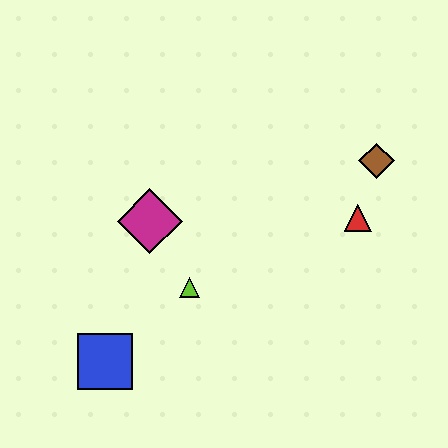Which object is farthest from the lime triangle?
The brown diamond is farthest from the lime triangle.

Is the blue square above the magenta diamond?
No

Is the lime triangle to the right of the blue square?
Yes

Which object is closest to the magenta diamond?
The lime triangle is closest to the magenta diamond.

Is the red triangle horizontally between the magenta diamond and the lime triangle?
No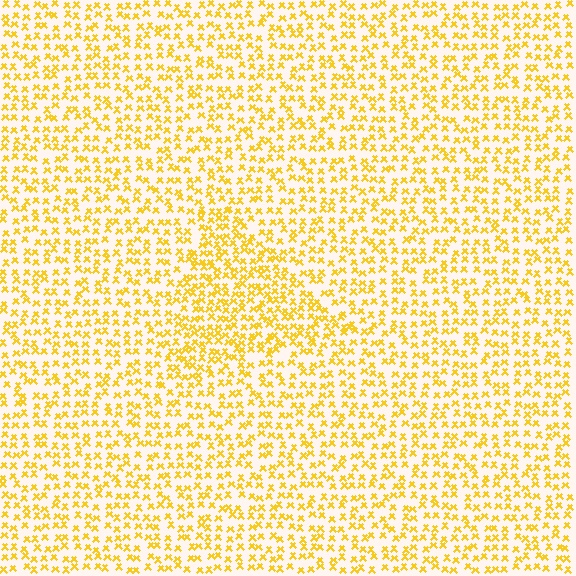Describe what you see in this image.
The image contains small yellow elements arranged at two different densities. A triangle-shaped region is visible where the elements are more densely packed than the surrounding area.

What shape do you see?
I see a triangle.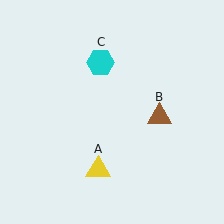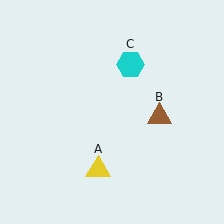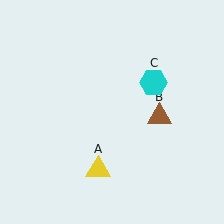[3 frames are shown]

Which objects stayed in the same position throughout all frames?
Yellow triangle (object A) and brown triangle (object B) remained stationary.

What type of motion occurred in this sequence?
The cyan hexagon (object C) rotated clockwise around the center of the scene.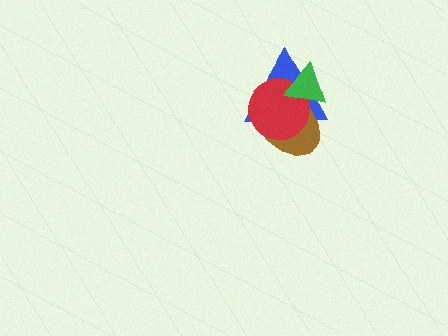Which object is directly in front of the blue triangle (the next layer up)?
The brown ellipse is directly in front of the blue triangle.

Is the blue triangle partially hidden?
Yes, it is partially covered by another shape.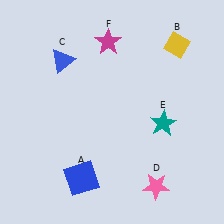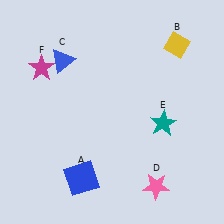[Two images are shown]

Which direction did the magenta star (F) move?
The magenta star (F) moved left.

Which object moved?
The magenta star (F) moved left.